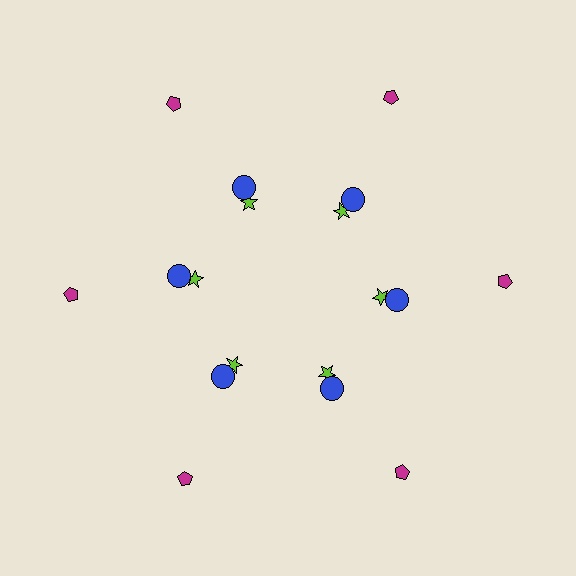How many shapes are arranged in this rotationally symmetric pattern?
There are 18 shapes, arranged in 6 groups of 3.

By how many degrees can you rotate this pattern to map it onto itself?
The pattern maps onto itself every 60 degrees of rotation.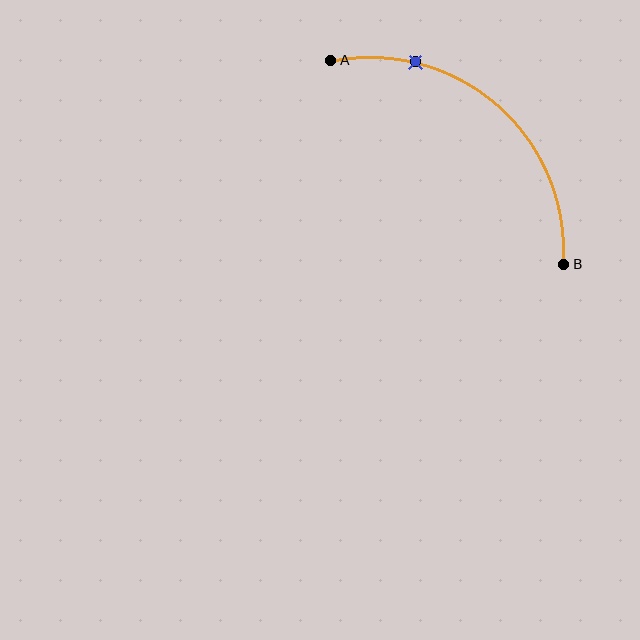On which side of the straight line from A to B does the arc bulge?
The arc bulges above and to the right of the straight line connecting A and B.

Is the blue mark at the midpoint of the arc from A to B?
No. The blue mark lies on the arc but is closer to endpoint A. The arc midpoint would be at the point on the curve equidistant along the arc from both A and B.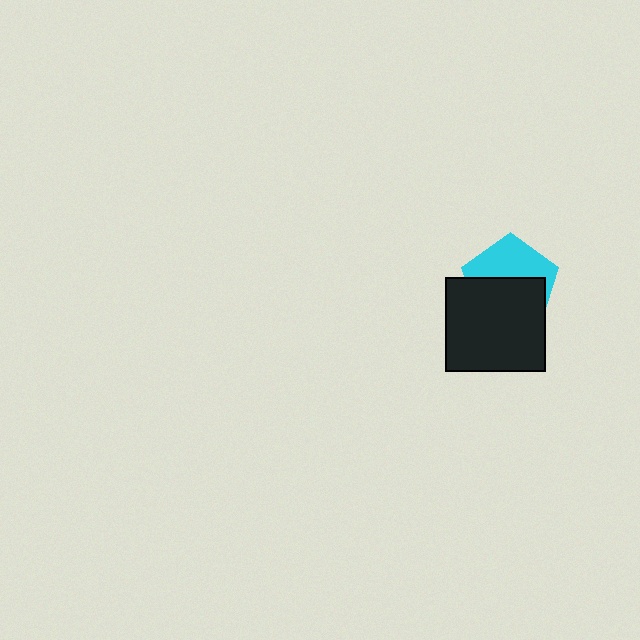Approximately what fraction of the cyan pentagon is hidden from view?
Roughly 55% of the cyan pentagon is hidden behind the black rectangle.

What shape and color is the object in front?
The object in front is a black rectangle.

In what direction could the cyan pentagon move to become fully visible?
The cyan pentagon could move up. That would shift it out from behind the black rectangle entirely.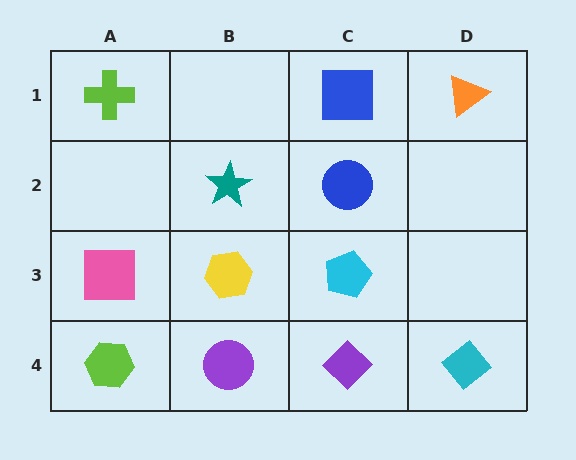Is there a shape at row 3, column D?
No, that cell is empty.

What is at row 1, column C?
A blue square.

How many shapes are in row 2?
2 shapes.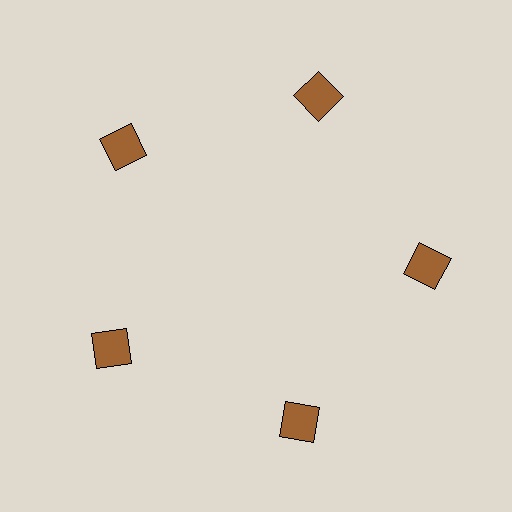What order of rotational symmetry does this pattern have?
This pattern has 5-fold rotational symmetry.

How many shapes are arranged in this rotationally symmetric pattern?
There are 5 shapes, arranged in 5 groups of 1.